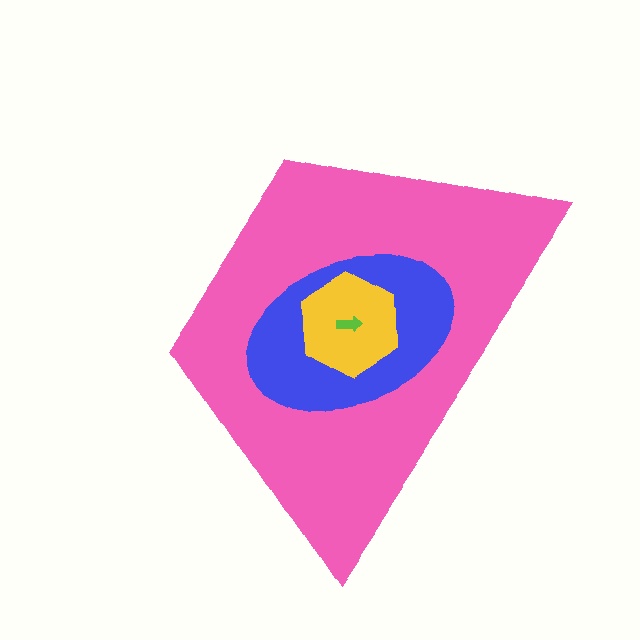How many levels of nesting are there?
4.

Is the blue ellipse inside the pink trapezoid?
Yes.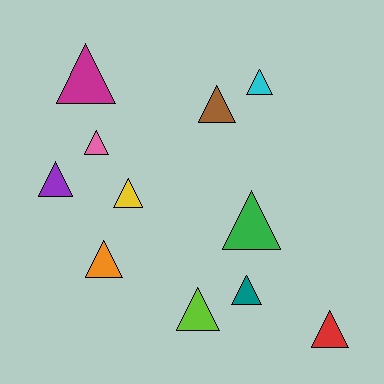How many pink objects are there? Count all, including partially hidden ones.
There is 1 pink object.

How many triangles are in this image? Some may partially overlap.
There are 11 triangles.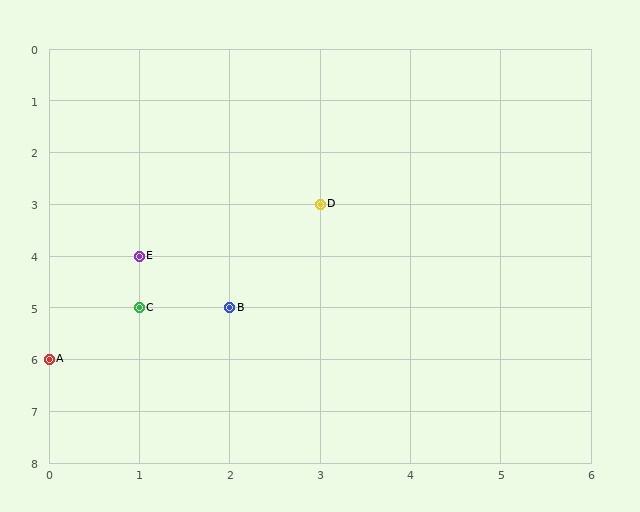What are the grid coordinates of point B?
Point B is at grid coordinates (2, 5).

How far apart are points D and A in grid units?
Points D and A are 3 columns and 3 rows apart (about 4.2 grid units diagonally).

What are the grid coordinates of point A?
Point A is at grid coordinates (0, 6).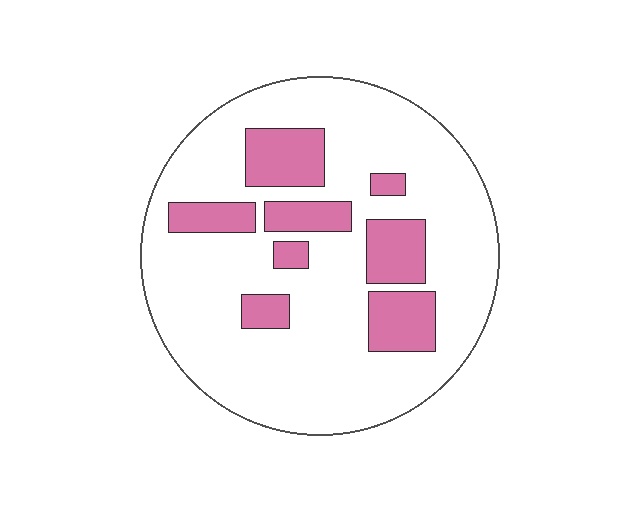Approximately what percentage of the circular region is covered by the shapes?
Approximately 20%.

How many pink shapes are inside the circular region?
8.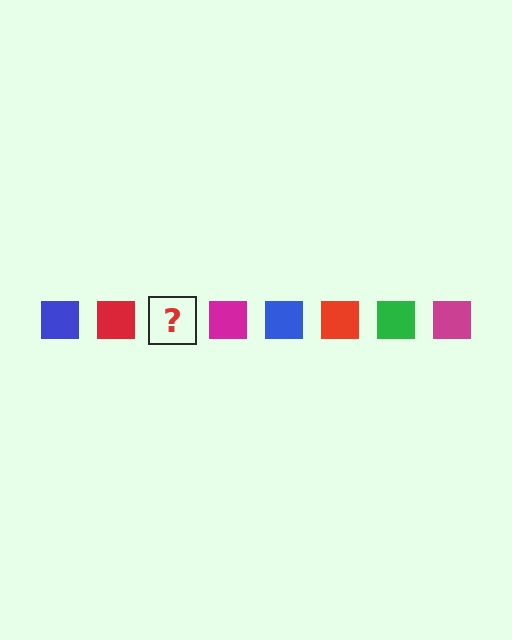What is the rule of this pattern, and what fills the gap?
The rule is that the pattern cycles through blue, red, green, magenta squares. The gap should be filled with a green square.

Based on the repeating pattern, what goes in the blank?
The blank should be a green square.